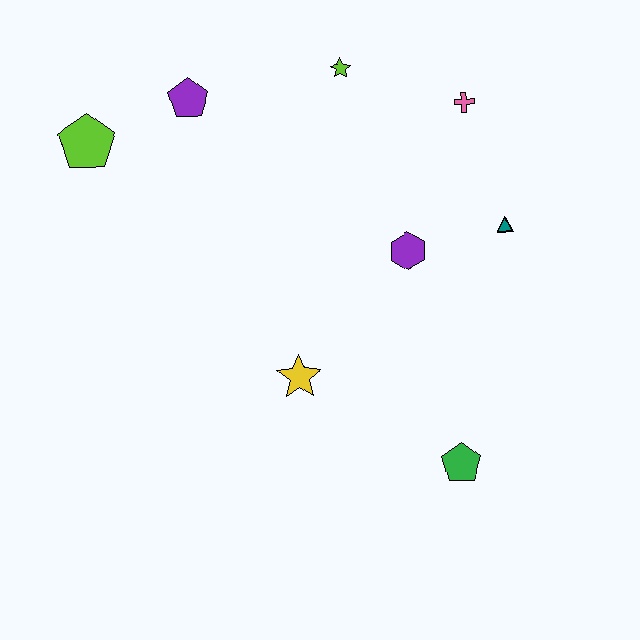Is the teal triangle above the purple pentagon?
No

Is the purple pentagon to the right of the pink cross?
No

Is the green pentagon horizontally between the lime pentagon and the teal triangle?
Yes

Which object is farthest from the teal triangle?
The lime pentagon is farthest from the teal triangle.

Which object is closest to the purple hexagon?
The teal triangle is closest to the purple hexagon.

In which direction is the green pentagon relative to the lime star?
The green pentagon is below the lime star.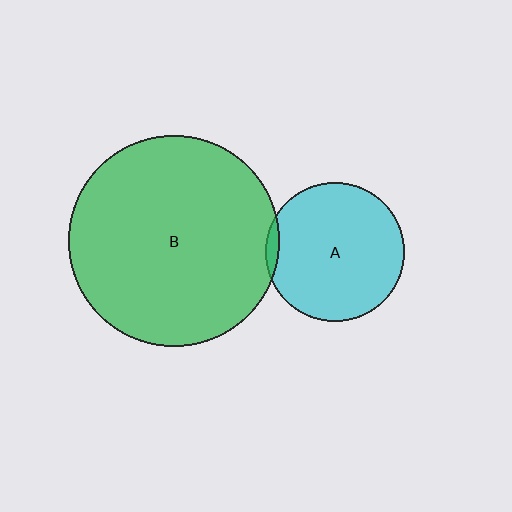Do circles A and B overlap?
Yes.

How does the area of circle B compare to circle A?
Approximately 2.3 times.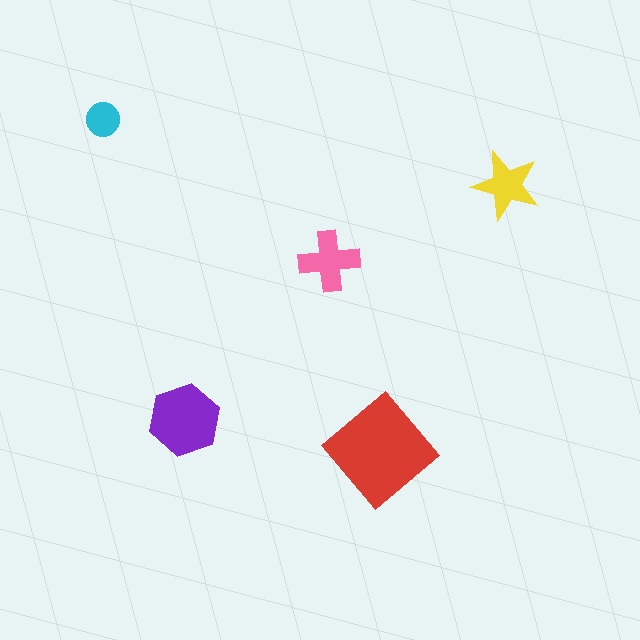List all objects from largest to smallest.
The red diamond, the purple hexagon, the pink cross, the yellow star, the cyan circle.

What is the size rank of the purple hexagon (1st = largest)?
2nd.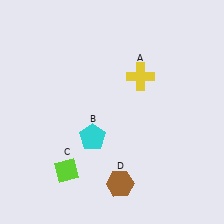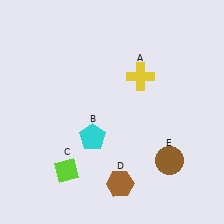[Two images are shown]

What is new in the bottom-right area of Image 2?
A brown circle (E) was added in the bottom-right area of Image 2.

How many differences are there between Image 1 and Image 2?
There is 1 difference between the two images.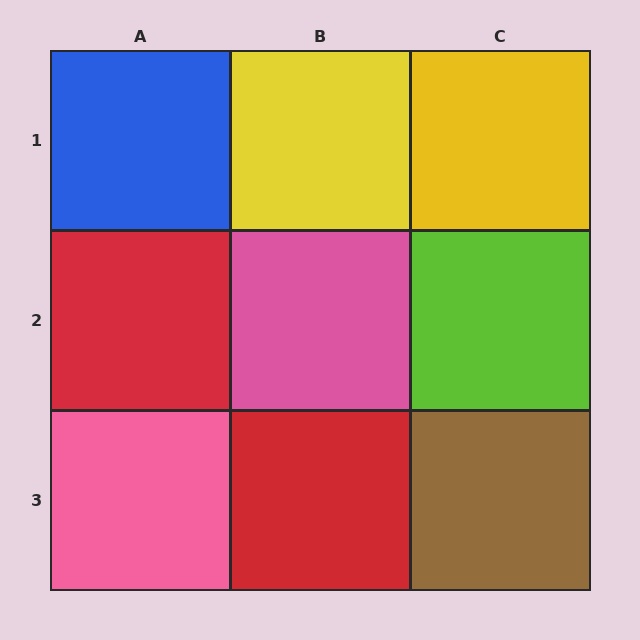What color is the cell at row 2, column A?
Red.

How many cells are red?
2 cells are red.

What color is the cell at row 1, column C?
Yellow.